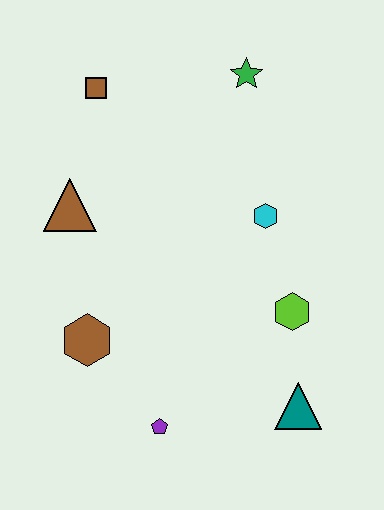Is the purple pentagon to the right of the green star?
No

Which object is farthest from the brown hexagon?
The green star is farthest from the brown hexagon.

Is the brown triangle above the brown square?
No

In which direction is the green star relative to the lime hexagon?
The green star is above the lime hexagon.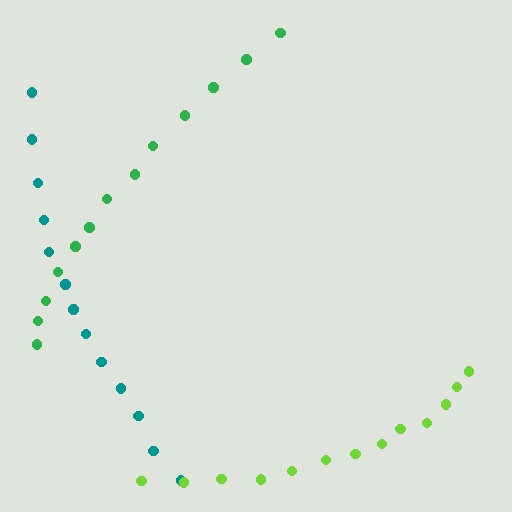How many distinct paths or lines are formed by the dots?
There are 3 distinct paths.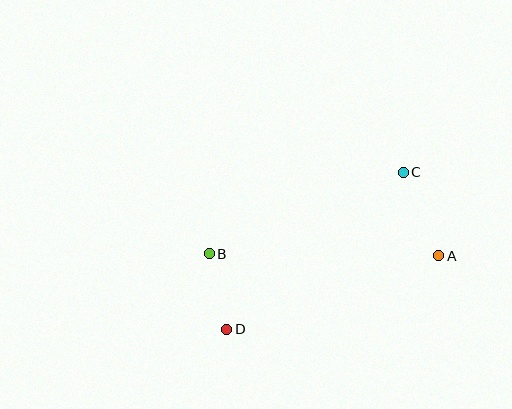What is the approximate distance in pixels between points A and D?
The distance between A and D is approximately 224 pixels.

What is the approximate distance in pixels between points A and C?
The distance between A and C is approximately 91 pixels.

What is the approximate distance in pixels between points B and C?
The distance between B and C is approximately 210 pixels.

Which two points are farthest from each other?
Points C and D are farthest from each other.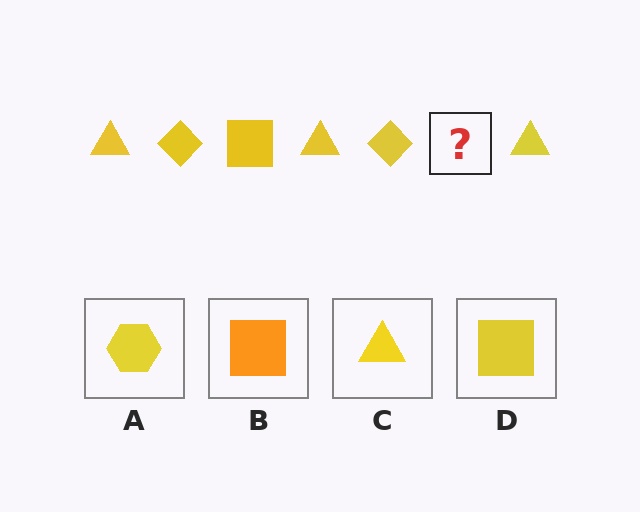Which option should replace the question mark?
Option D.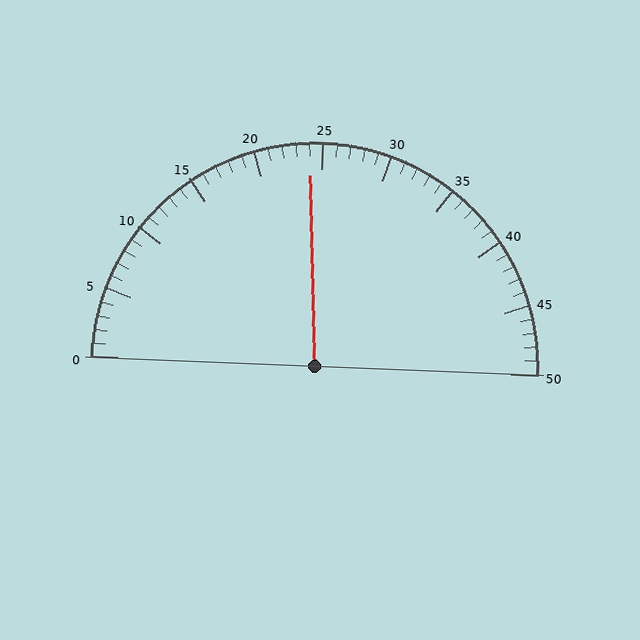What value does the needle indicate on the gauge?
The needle indicates approximately 24.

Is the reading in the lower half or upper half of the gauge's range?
The reading is in the lower half of the range (0 to 50).